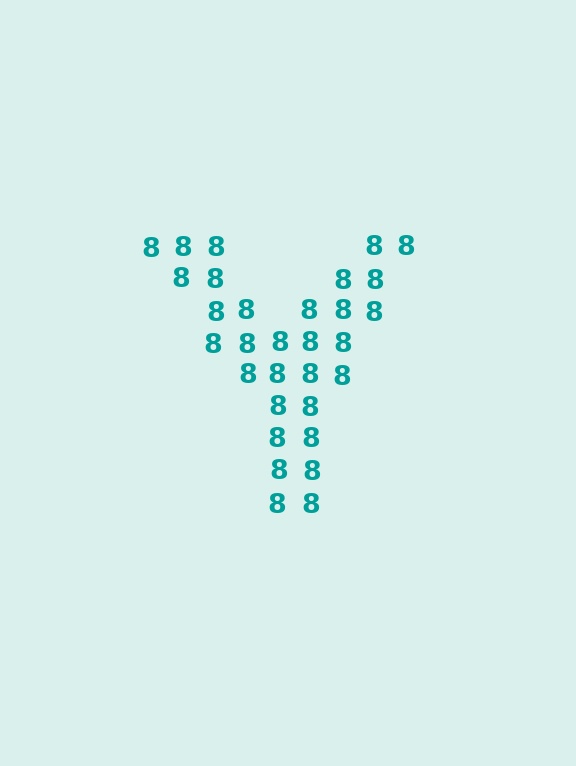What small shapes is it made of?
It is made of small digit 8's.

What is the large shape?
The large shape is the letter Y.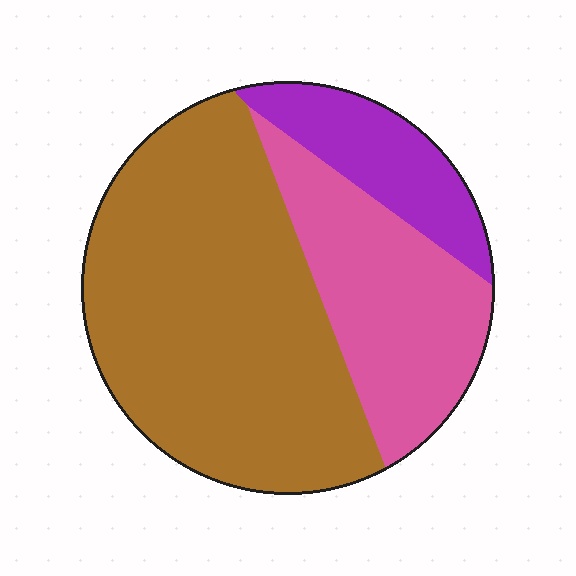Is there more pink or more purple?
Pink.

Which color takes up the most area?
Brown, at roughly 60%.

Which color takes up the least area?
Purple, at roughly 15%.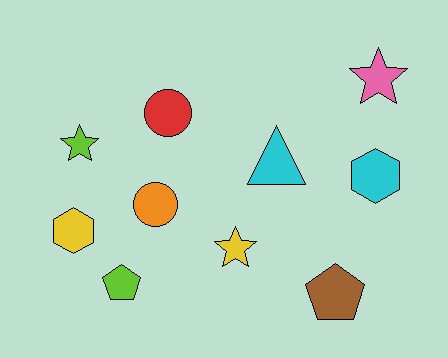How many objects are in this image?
There are 10 objects.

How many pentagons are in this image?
There are 2 pentagons.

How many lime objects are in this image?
There are 2 lime objects.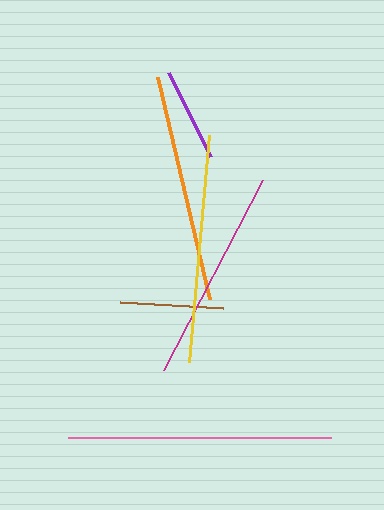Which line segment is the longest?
The pink line is the longest at approximately 263 pixels.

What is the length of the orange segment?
The orange segment is approximately 228 pixels long.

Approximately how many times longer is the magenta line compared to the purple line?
The magenta line is approximately 2.3 times the length of the purple line.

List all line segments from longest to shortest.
From longest to shortest: pink, orange, yellow, magenta, brown, purple.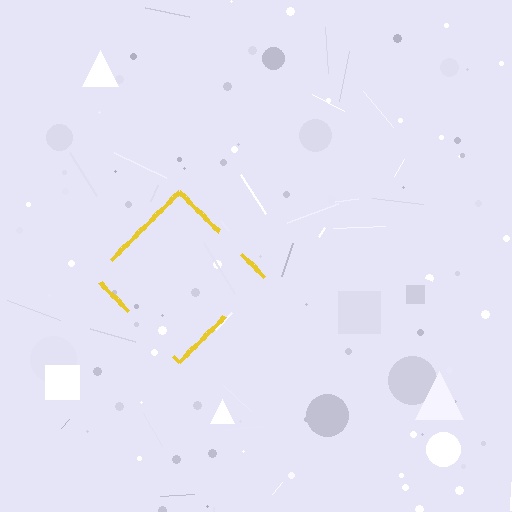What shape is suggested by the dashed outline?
The dashed outline suggests a diamond.